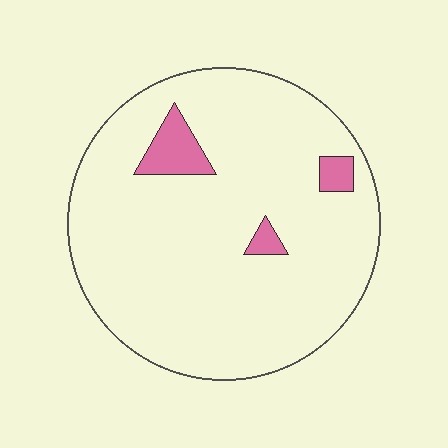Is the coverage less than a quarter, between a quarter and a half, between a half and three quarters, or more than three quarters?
Less than a quarter.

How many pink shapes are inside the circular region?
3.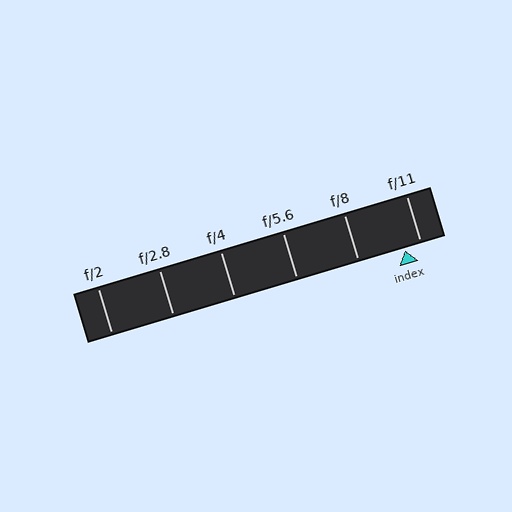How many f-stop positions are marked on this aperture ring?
There are 6 f-stop positions marked.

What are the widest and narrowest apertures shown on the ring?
The widest aperture shown is f/2 and the narrowest is f/11.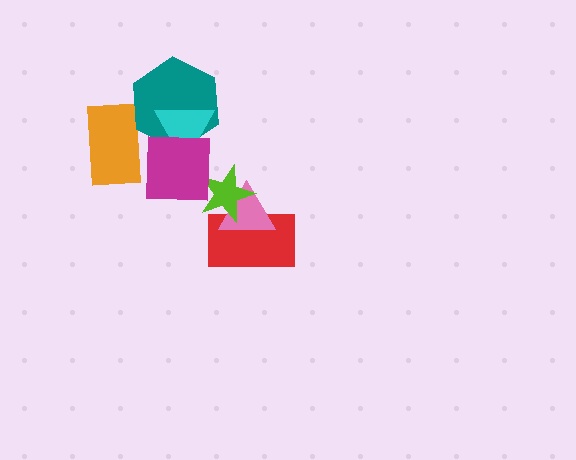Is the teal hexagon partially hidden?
Yes, it is partially covered by another shape.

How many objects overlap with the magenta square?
4 objects overlap with the magenta square.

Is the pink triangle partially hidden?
Yes, it is partially covered by another shape.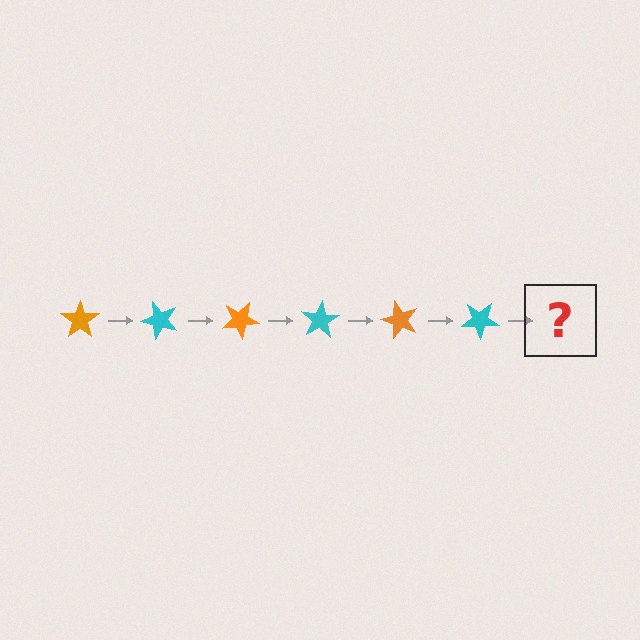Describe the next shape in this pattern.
It should be an orange star, rotated 300 degrees from the start.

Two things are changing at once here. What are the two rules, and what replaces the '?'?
The two rules are that it rotates 50 degrees each step and the color cycles through orange and cyan. The '?' should be an orange star, rotated 300 degrees from the start.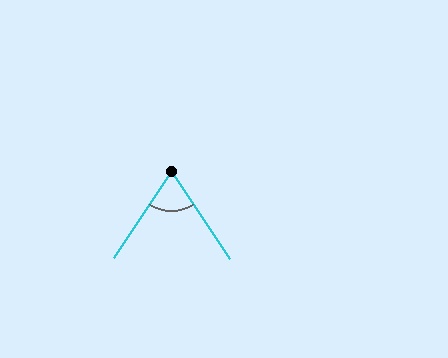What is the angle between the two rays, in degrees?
Approximately 68 degrees.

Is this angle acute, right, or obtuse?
It is acute.